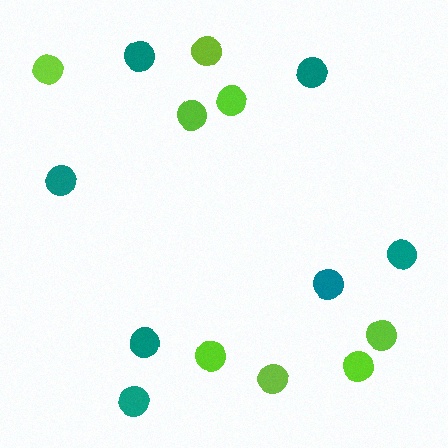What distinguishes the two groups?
There are 2 groups: one group of teal circles (7) and one group of lime circles (8).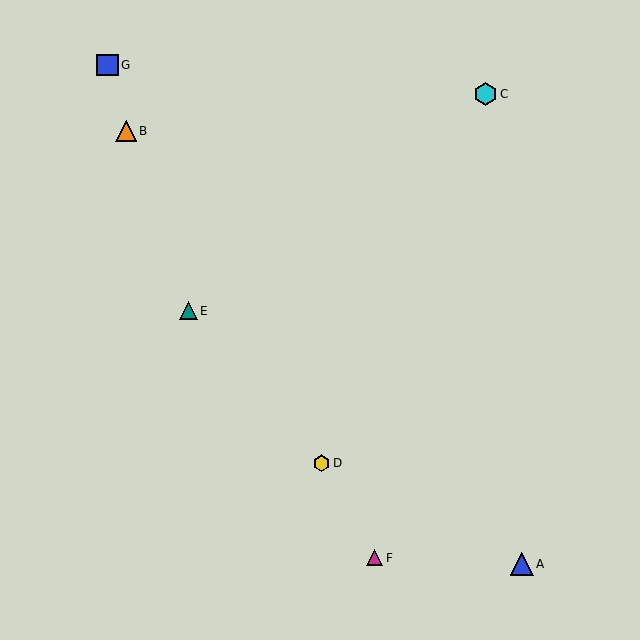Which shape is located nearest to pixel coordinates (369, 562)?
The magenta triangle (labeled F) at (375, 558) is nearest to that location.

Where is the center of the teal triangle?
The center of the teal triangle is at (188, 311).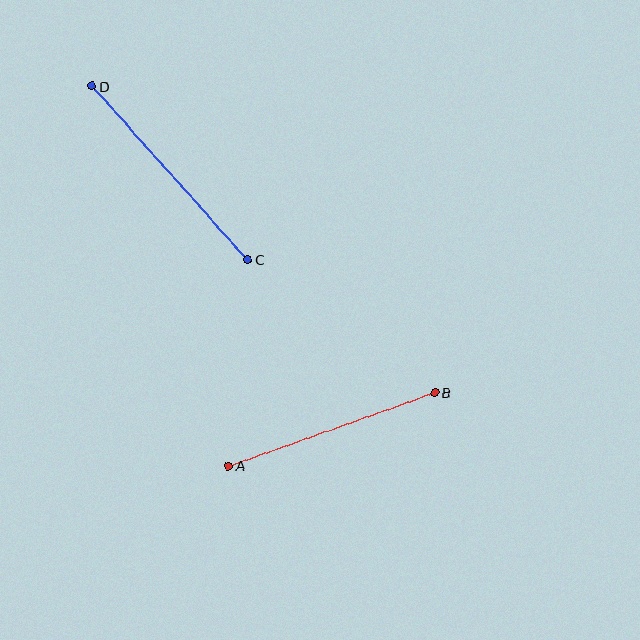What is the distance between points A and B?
The distance is approximately 220 pixels.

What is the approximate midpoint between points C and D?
The midpoint is at approximately (170, 173) pixels.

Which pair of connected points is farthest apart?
Points C and D are farthest apart.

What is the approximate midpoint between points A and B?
The midpoint is at approximately (332, 429) pixels.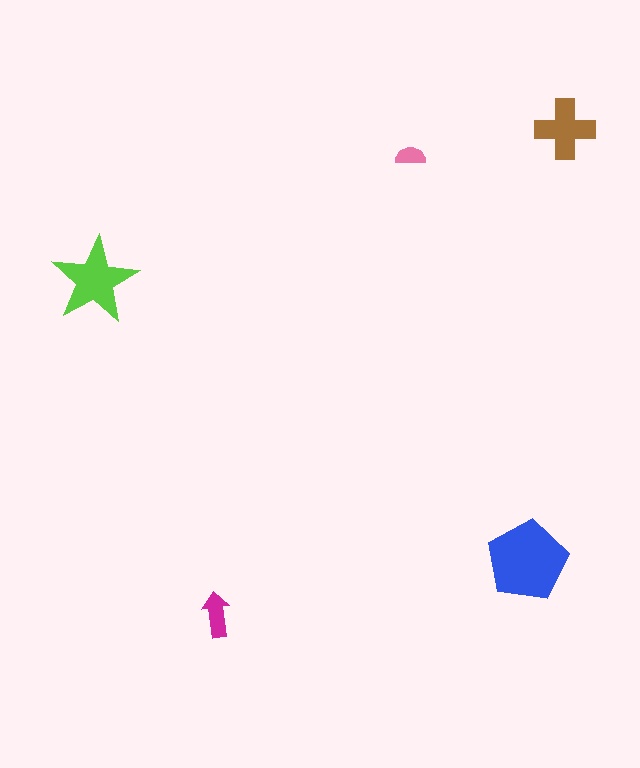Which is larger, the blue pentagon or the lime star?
The blue pentagon.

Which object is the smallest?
The pink semicircle.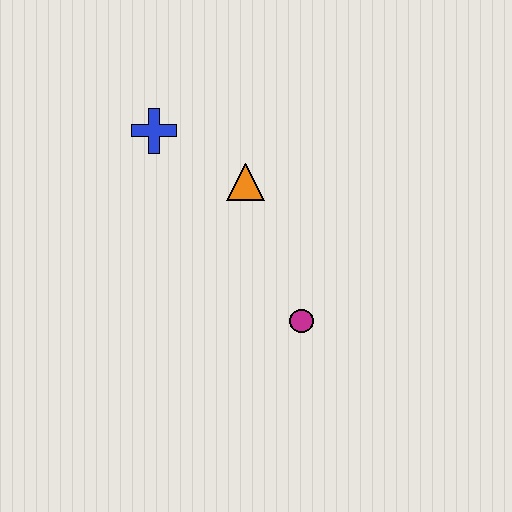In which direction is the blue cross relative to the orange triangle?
The blue cross is to the left of the orange triangle.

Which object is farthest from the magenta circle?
The blue cross is farthest from the magenta circle.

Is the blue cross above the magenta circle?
Yes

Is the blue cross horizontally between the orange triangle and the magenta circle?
No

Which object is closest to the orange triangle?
The blue cross is closest to the orange triangle.